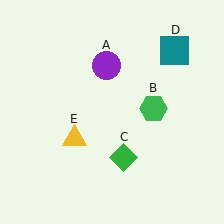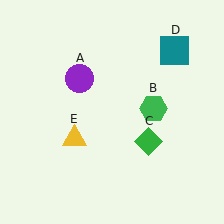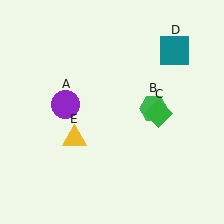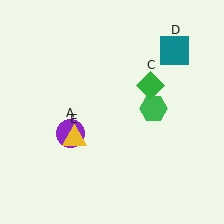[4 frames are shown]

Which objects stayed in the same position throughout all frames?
Green hexagon (object B) and teal square (object D) and yellow triangle (object E) remained stationary.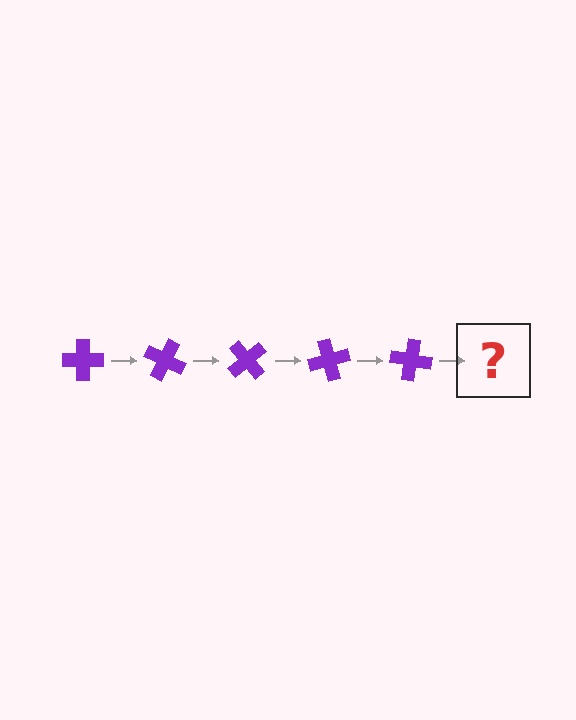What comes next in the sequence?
The next element should be a purple cross rotated 125 degrees.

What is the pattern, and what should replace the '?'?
The pattern is that the cross rotates 25 degrees each step. The '?' should be a purple cross rotated 125 degrees.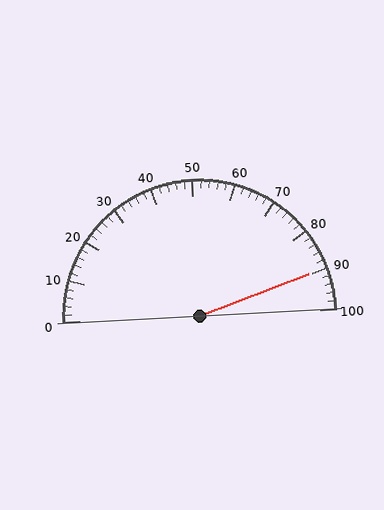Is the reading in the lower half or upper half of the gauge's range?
The reading is in the upper half of the range (0 to 100).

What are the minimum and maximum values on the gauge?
The gauge ranges from 0 to 100.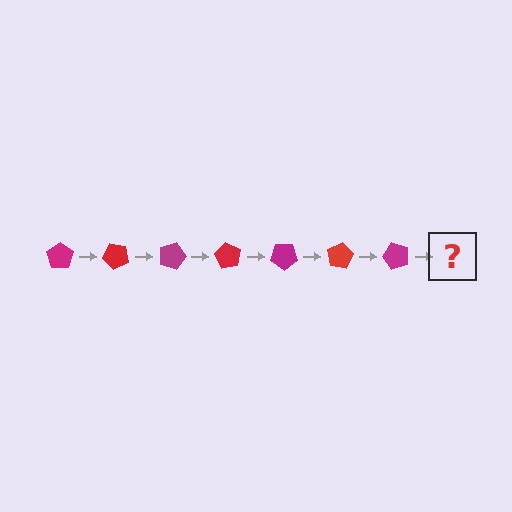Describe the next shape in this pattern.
It should be a red pentagon, rotated 315 degrees from the start.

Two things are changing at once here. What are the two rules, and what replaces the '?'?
The two rules are that it rotates 45 degrees each step and the color cycles through magenta and red. The '?' should be a red pentagon, rotated 315 degrees from the start.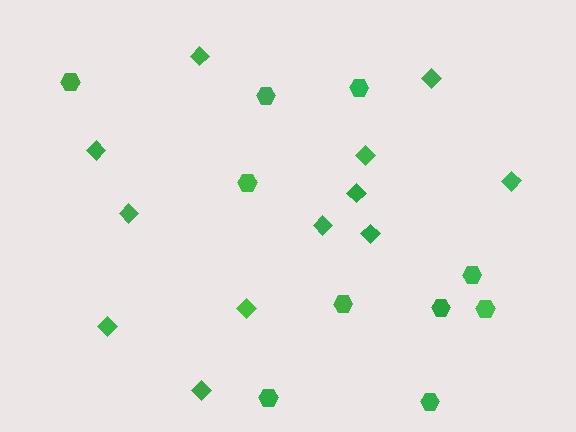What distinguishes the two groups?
There are 2 groups: one group of hexagons (10) and one group of diamonds (12).